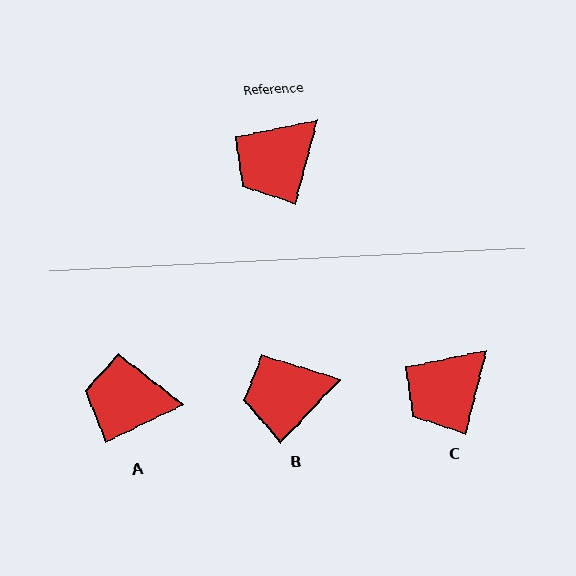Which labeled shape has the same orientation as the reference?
C.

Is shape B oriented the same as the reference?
No, it is off by about 30 degrees.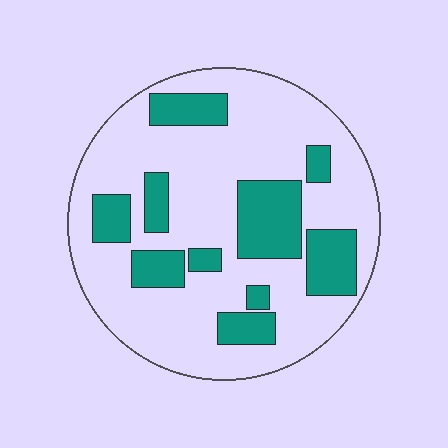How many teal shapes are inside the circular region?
10.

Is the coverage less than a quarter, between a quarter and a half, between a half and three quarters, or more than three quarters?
Between a quarter and a half.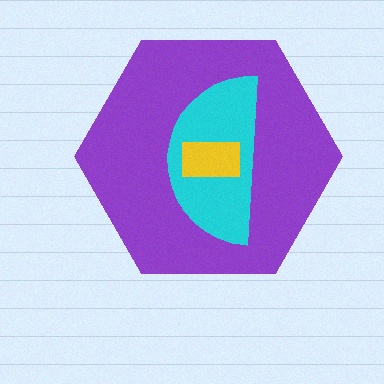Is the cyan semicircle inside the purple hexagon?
Yes.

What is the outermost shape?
The purple hexagon.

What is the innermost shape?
The yellow rectangle.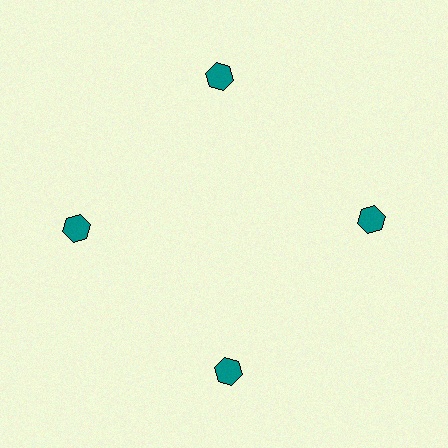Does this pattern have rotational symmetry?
Yes, this pattern has 4-fold rotational symmetry. It looks the same after rotating 90 degrees around the center.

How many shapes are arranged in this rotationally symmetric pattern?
There are 4 shapes, arranged in 4 groups of 1.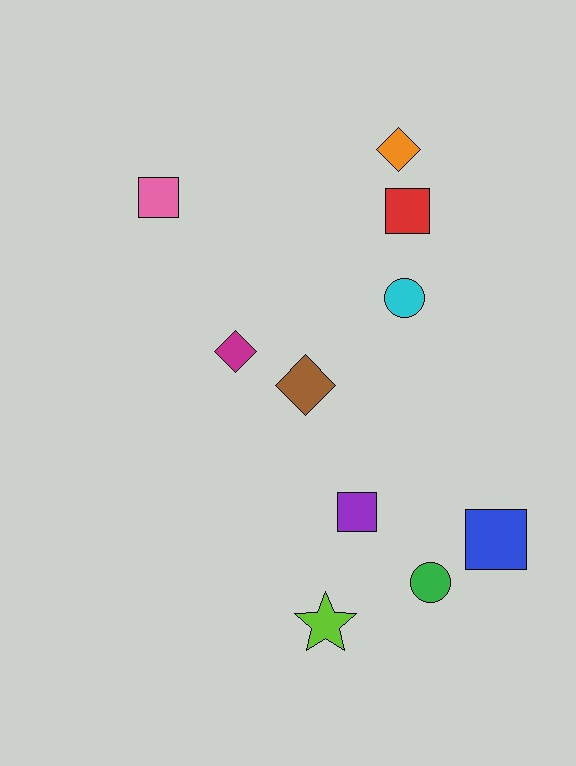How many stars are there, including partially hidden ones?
There is 1 star.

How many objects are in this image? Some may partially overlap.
There are 10 objects.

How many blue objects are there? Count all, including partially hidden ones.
There is 1 blue object.